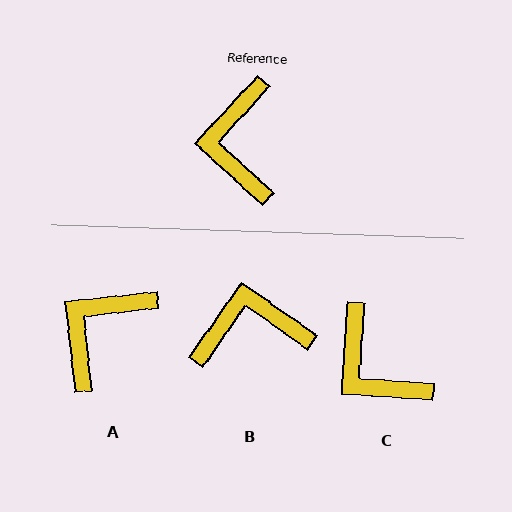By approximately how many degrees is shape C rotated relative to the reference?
Approximately 39 degrees counter-clockwise.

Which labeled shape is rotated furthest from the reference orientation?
B, about 82 degrees away.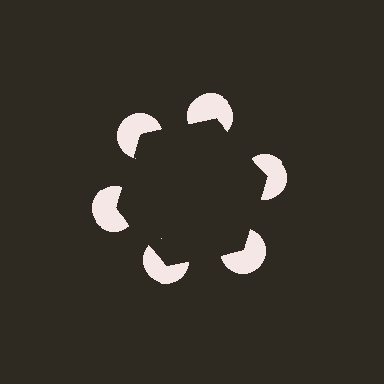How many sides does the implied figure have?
6 sides.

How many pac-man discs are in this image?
There are 6 — one at each vertex of the illusory hexagon.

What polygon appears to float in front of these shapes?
An illusory hexagon — its edges are inferred from the aligned wedge cuts in the pac-man discs, not physically drawn.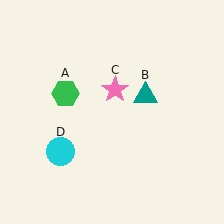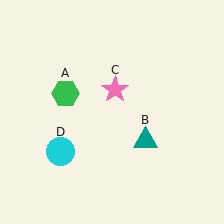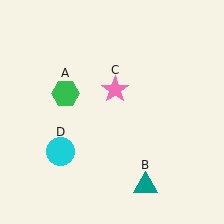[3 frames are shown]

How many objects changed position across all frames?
1 object changed position: teal triangle (object B).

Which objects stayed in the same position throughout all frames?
Green hexagon (object A) and pink star (object C) and cyan circle (object D) remained stationary.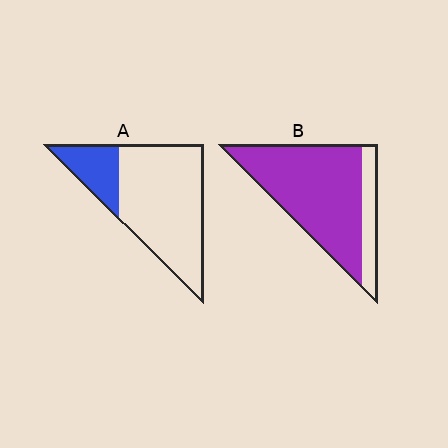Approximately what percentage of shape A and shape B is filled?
A is approximately 25% and B is approximately 80%.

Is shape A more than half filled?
No.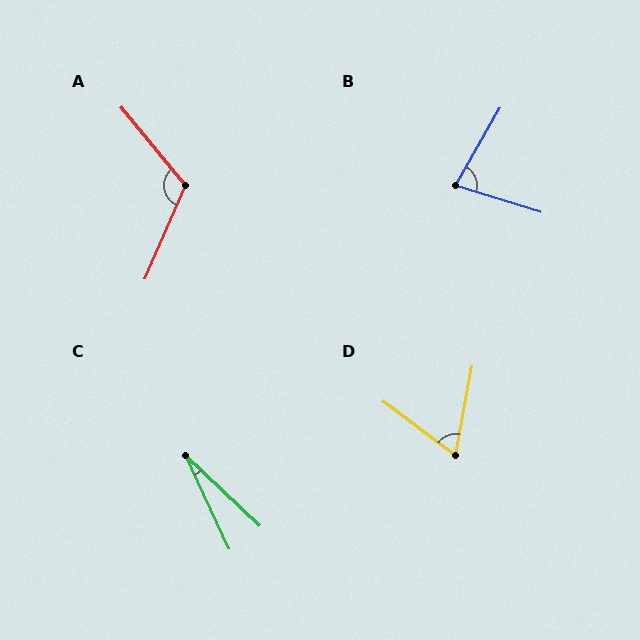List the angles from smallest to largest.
C (22°), D (64°), B (77°), A (117°).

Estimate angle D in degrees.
Approximately 64 degrees.